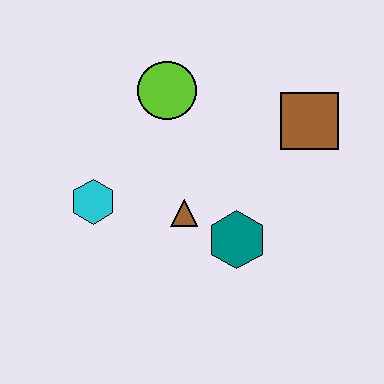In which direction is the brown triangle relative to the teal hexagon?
The brown triangle is to the left of the teal hexagon.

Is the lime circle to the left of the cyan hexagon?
No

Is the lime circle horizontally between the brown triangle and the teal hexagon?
No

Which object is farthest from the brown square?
The cyan hexagon is farthest from the brown square.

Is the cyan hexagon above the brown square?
No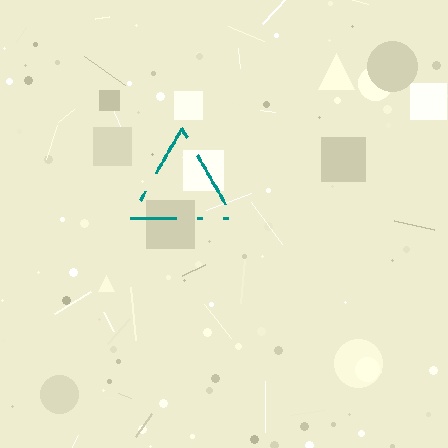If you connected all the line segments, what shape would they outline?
They would outline a triangle.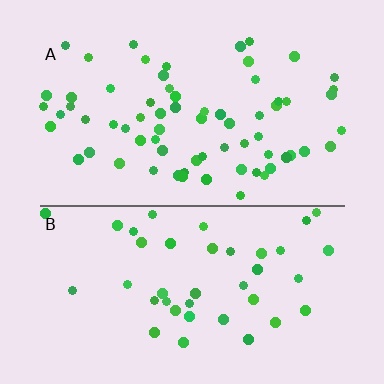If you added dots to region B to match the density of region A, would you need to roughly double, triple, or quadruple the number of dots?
Approximately double.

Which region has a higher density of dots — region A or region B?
A (the top).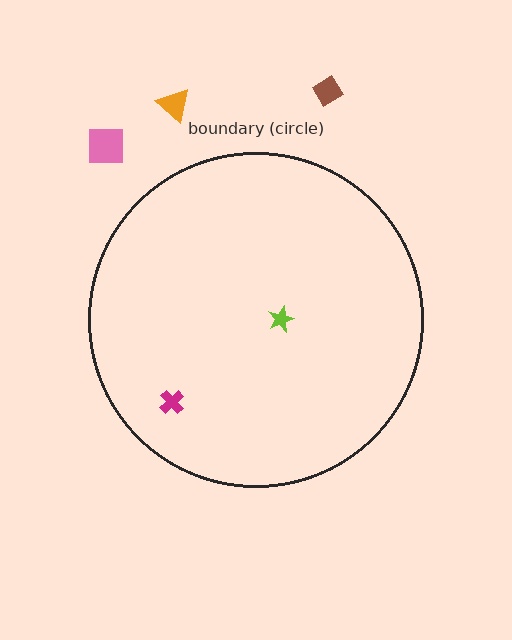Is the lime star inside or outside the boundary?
Inside.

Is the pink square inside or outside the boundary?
Outside.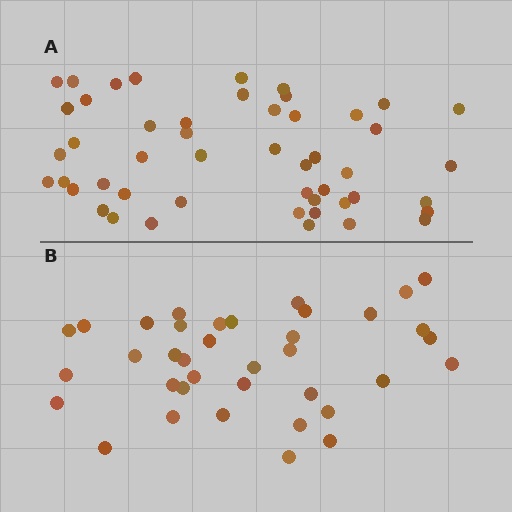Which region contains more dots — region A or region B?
Region A (the top region) has more dots.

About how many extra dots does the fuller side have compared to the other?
Region A has roughly 12 or so more dots than region B.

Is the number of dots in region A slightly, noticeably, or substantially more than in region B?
Region A has noticeably more, but not dramatically so. The ratio is roughly 1.3 to 1.